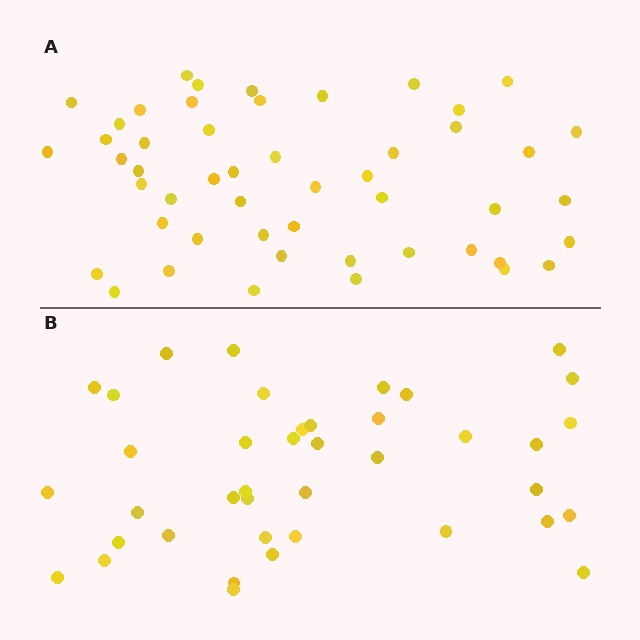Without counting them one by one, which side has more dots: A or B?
Region A (the top region) has more dots.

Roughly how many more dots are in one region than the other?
Region A has roughly 10 or so more dots than region B.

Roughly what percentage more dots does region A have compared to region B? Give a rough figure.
About 25% more.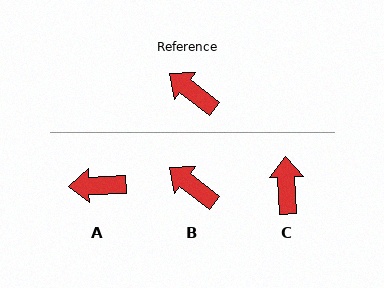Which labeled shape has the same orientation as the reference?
B.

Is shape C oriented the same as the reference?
No, it is off by about 50 degrees.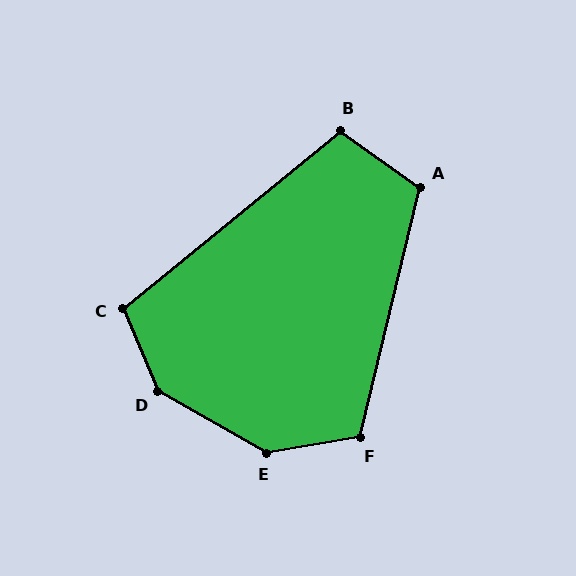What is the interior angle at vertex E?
Approximately 141 degrees (obtuse).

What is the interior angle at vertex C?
Approximately 106 degrees (obtuse).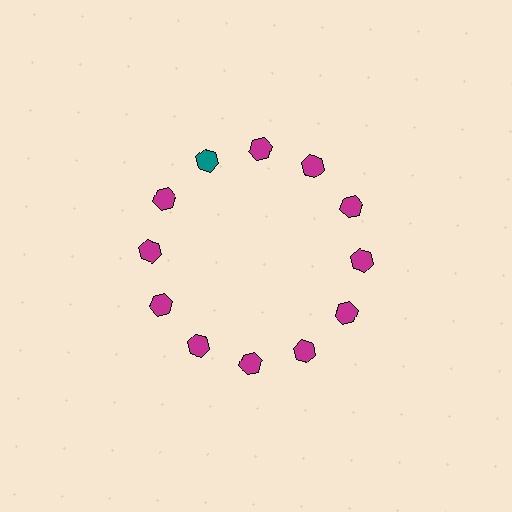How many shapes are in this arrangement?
There are 12 shapes arranged in a ring pattern.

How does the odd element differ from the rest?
It has a different color: teal instead of magenta.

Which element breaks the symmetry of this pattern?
The teal hexagon at roughly the 11 o'clock position breaks the symmetry. All other shapes are magenta hexagons.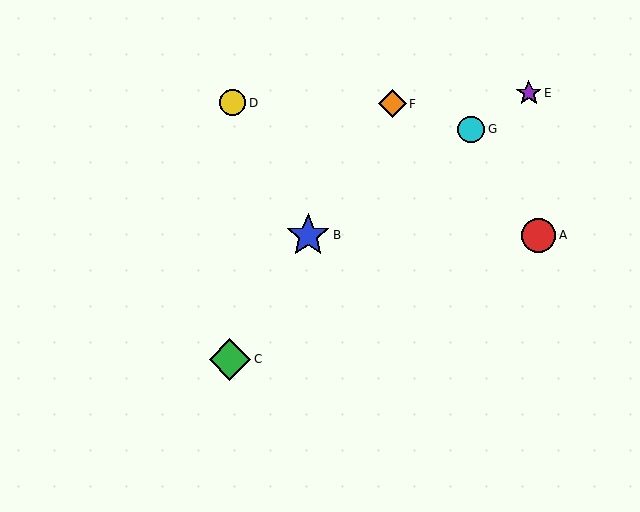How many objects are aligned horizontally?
2 objects (A, B) are aligned horizontally.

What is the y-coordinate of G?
Object G is at y≈129.